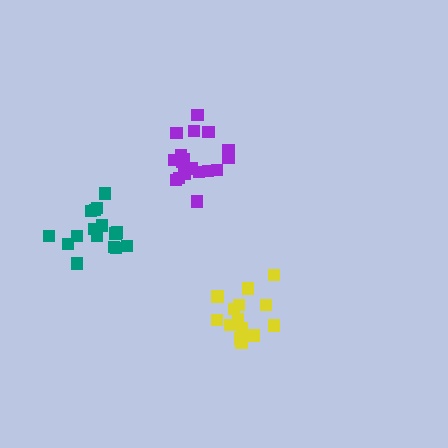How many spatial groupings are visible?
There are 3 spatial groupings.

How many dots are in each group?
Group 1: 15 dots, Group 2: 18 dots, Group 3: 16 dots (49 total).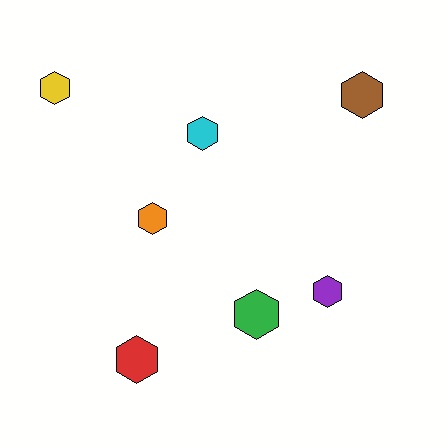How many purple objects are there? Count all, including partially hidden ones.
There is 1 purple object.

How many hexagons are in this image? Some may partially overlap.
There are 7 hexagons.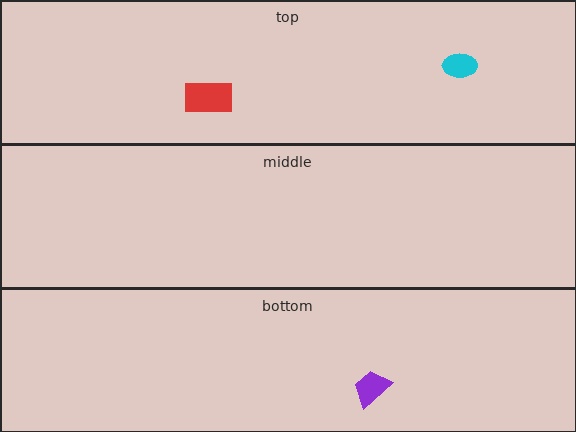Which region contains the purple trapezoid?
The bottom region.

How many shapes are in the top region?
2.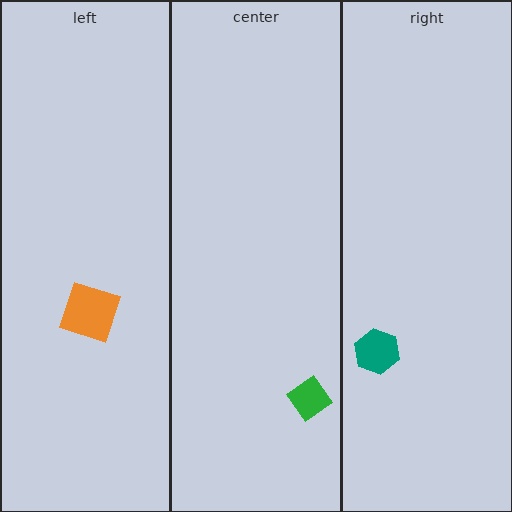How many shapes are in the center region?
1.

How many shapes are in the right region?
1.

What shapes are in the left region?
The orange square.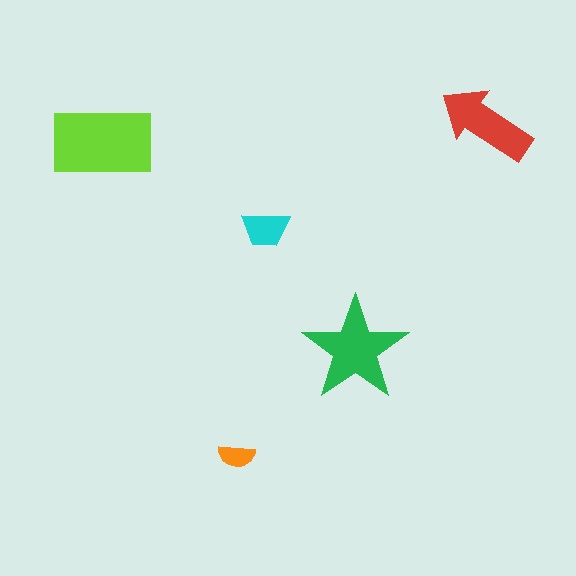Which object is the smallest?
The orange semicircle.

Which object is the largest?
The lime rectangle.